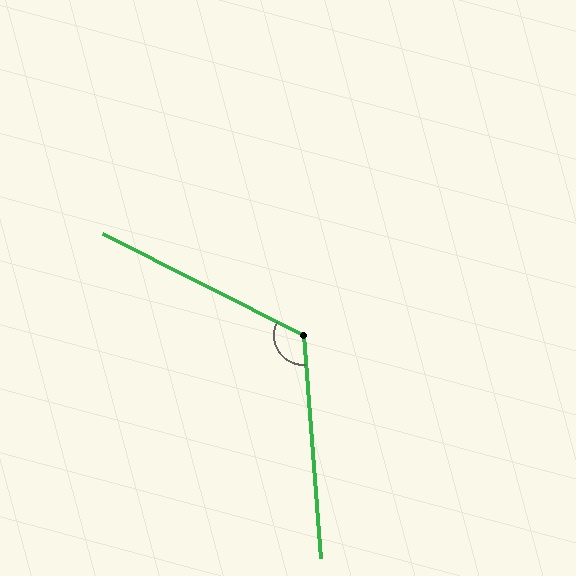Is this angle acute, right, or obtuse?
It is obtuse.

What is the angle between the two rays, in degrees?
Approximately 121 degrees.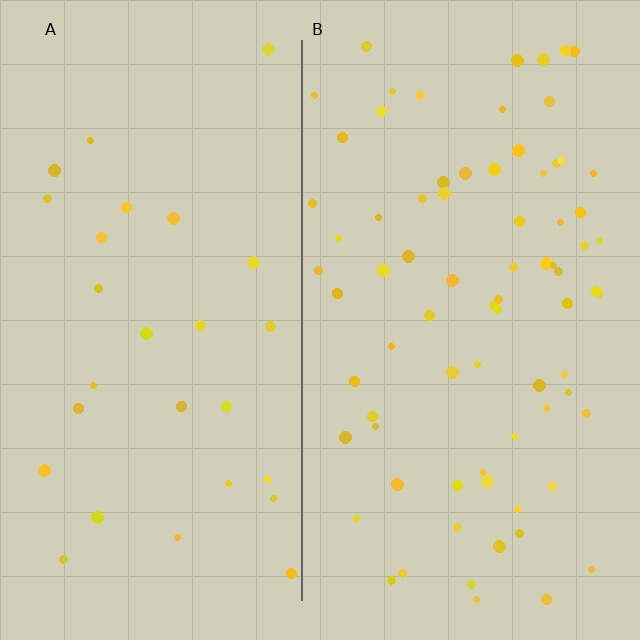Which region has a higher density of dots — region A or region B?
B (the right).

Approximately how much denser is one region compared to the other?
Approximately 2.7× — region B over region A.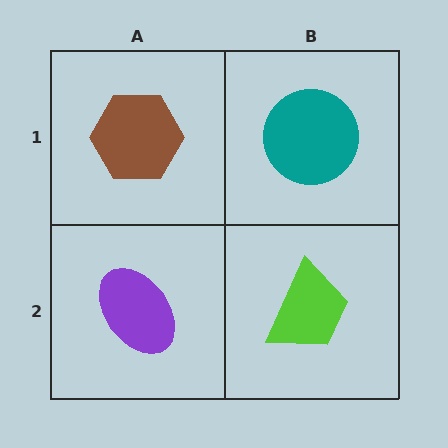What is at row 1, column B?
A teal circle.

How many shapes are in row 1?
2 shapes.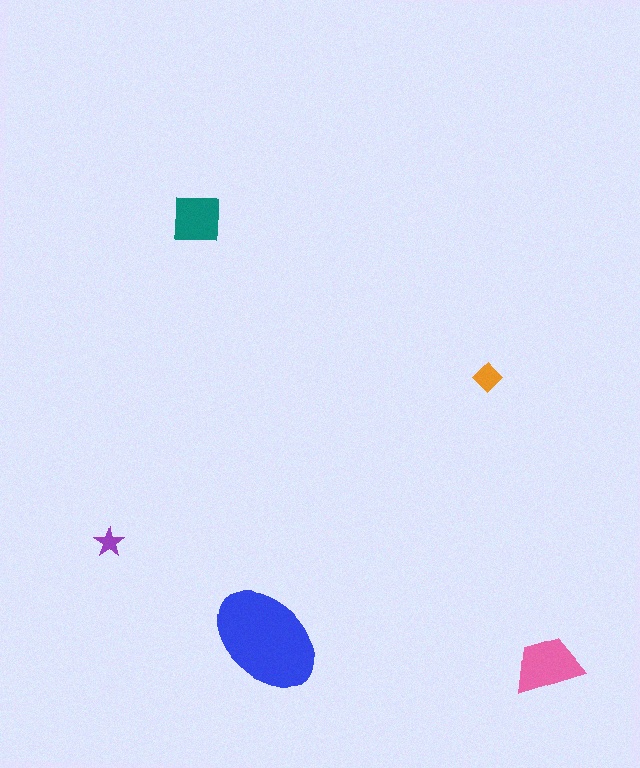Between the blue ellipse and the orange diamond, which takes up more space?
The blue ellipse.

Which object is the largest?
The blue ellipse.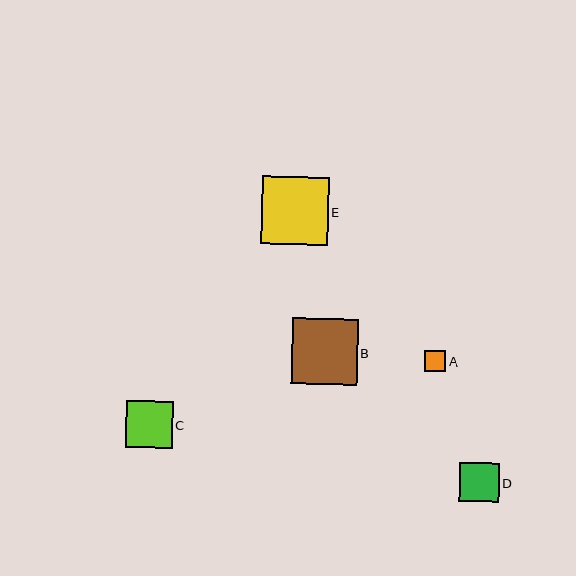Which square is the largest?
Square E is the largest with a size of approximately 67 pixels.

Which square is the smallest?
Square A is the smallest with a size of approximately 21 pixels.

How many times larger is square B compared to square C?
Square B is approximately 1.4 times the size of square C.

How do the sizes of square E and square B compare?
Square E and square B are approximately the same size.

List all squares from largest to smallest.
From largest to smallest: E, B, C, D, A.